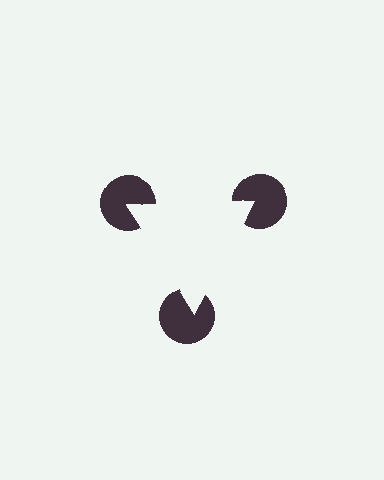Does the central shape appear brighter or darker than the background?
It typically appears slightly brighter than the background, even though no actual brightness change is drawn.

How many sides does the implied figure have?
3 sides.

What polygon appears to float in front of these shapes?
An illusory triangle — its edges are inferred from the aligned wedge cuts in the pac-man discs, not physically drawn.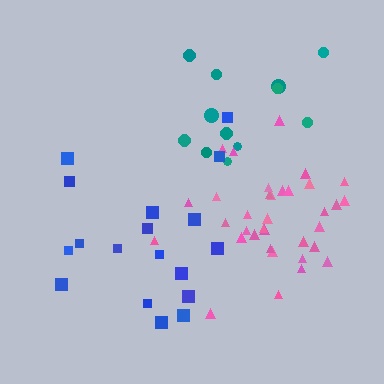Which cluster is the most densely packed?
Pink.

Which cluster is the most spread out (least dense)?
Blue.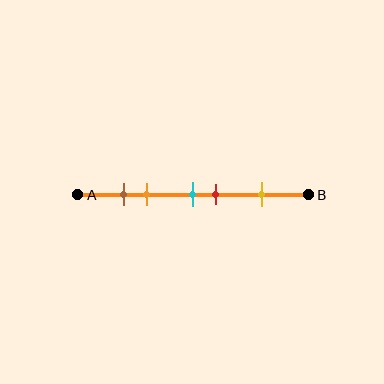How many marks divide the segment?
There are 5 marks dividing the segment.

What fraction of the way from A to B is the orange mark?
The orange mark is approximately 30% (0.3) of the way from A to B.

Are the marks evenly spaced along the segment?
No, the marks are not evenly spaced.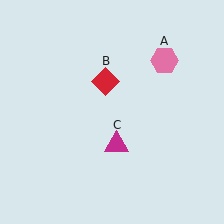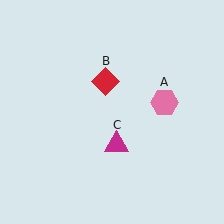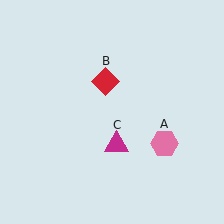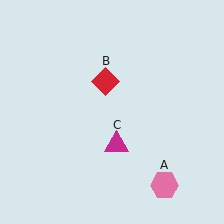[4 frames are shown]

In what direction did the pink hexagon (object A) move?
The pink hexagon (object A) moved down.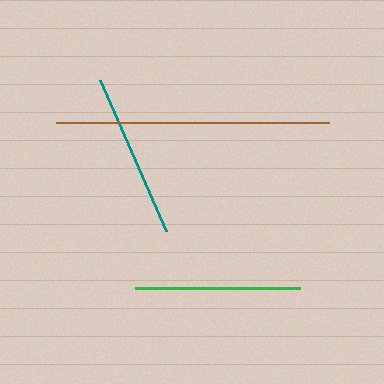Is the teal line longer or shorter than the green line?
The teal line is longer than the green line.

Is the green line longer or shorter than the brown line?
The brown line is longer than the green line.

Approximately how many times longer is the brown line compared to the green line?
The brown line is approximately 1.7 times the length of the green line.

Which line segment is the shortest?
The green line is the shortest at approximately 165 pixels.